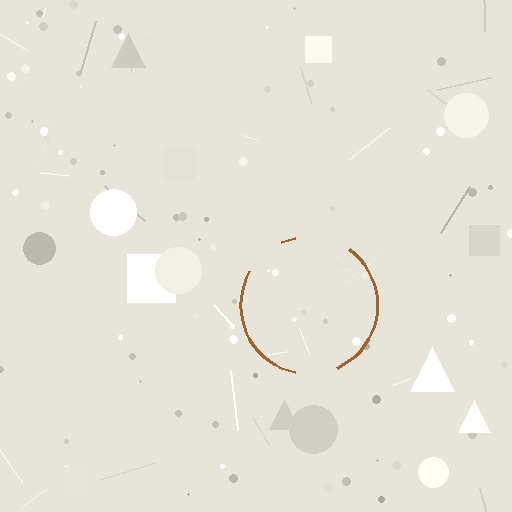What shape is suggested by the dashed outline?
The dashed outline suggests a circle.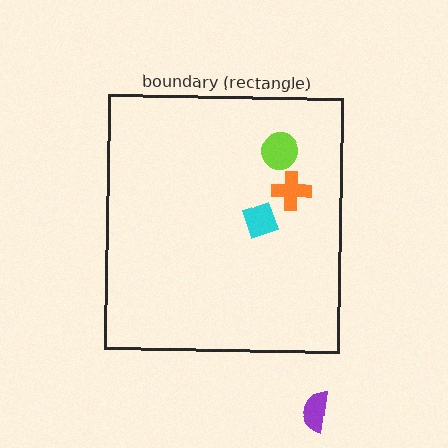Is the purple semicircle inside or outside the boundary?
Outside.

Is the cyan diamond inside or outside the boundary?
Inside.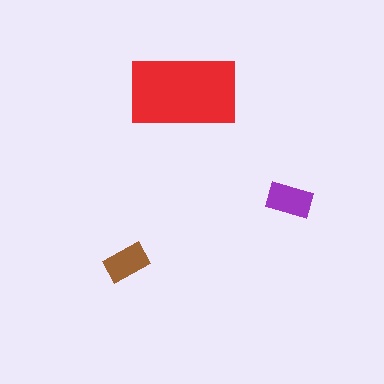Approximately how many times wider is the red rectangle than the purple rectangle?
About 2.5 times wider.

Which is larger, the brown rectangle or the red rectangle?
The red one.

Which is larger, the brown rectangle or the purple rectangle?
The purple one.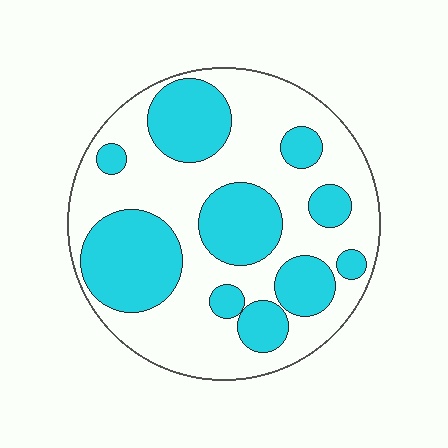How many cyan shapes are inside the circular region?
10.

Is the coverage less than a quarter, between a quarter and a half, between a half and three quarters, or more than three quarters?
Between a quarter and a half.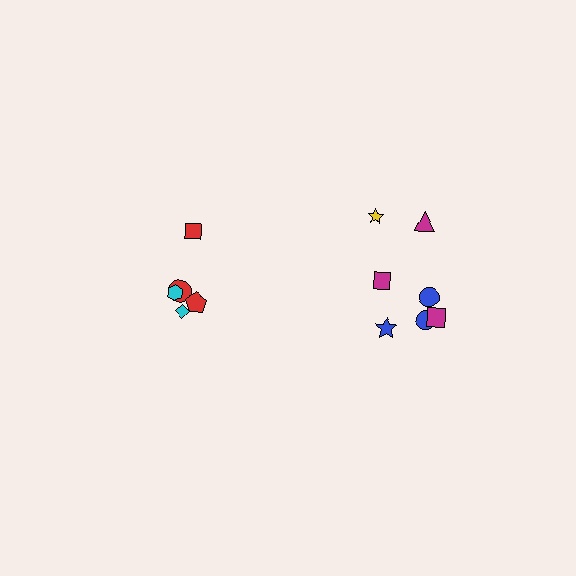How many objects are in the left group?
There are 5 objects.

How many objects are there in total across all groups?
There are 12 objects.